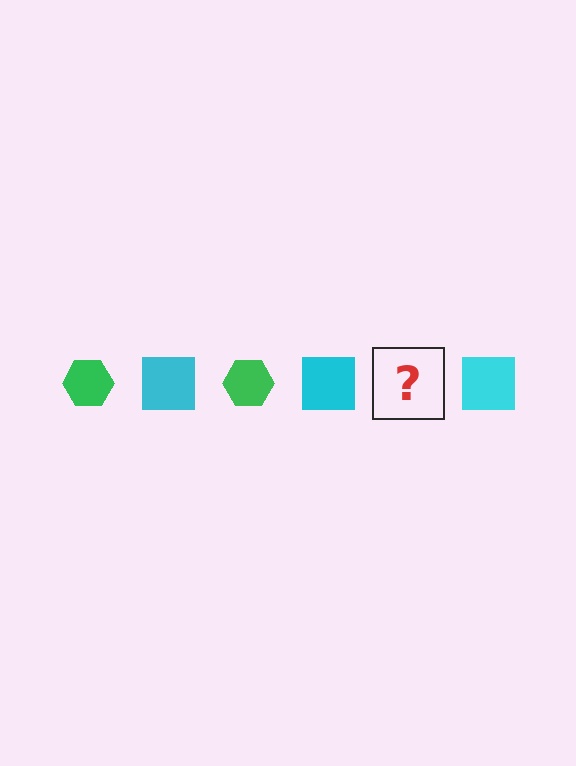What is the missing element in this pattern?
The missing element is a green hexagon.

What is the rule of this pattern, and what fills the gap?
The rule is that the pattern alternates between green hexagon and cyan square. The gap should be filled with a green hexagon.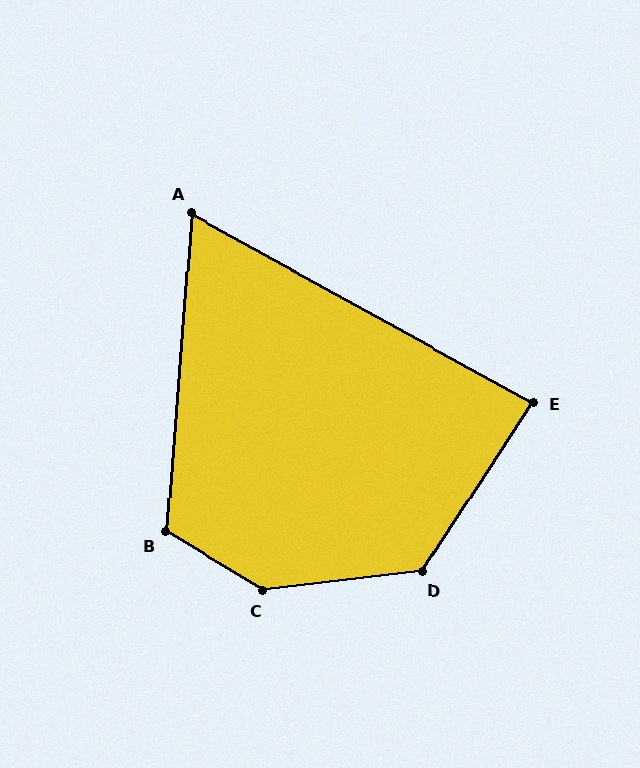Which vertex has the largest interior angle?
C, at approximately 143 degrees.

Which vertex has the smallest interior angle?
A, at approximately 66 degrees.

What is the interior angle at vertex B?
Approximately 116 degrees (obtuse).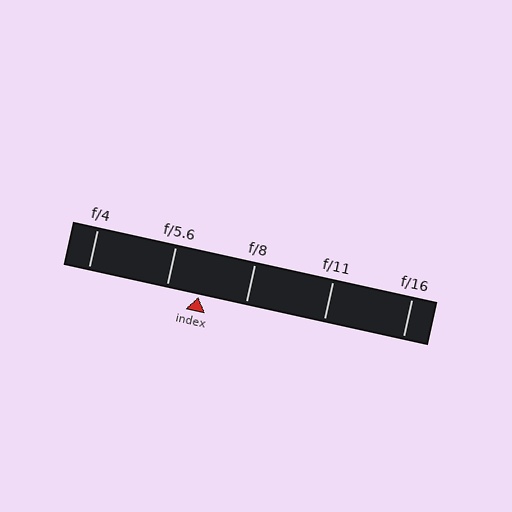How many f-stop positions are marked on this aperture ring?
There are 5 f-stop positions marked.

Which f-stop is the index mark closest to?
The index mark is closest to f/5.6.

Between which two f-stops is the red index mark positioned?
The index mark is between f/5.6 and f/8.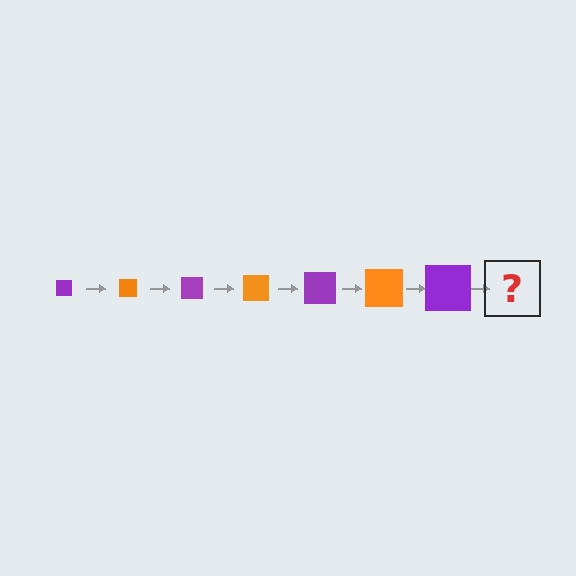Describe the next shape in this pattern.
It should be an orange square, larger than the previous one.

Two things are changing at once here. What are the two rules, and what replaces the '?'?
The two rules are that the square grows larger each step and the color cycles through purple and orange. The '?' should be an orange square, larger than the previous one.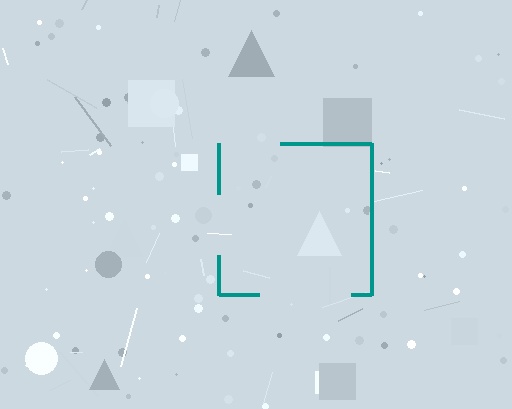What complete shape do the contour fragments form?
The contour fragments form a square.